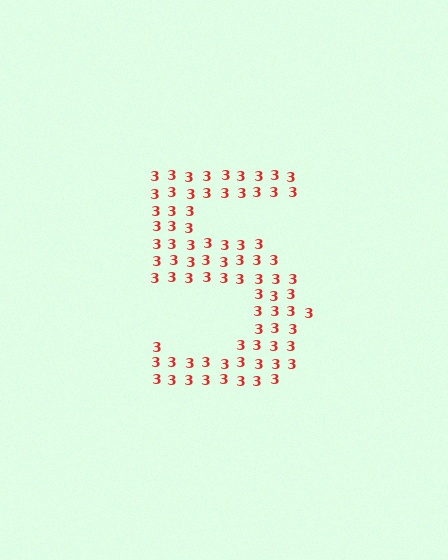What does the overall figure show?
The overall figure shows the digit 5.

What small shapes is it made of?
It is made of small digit 3's.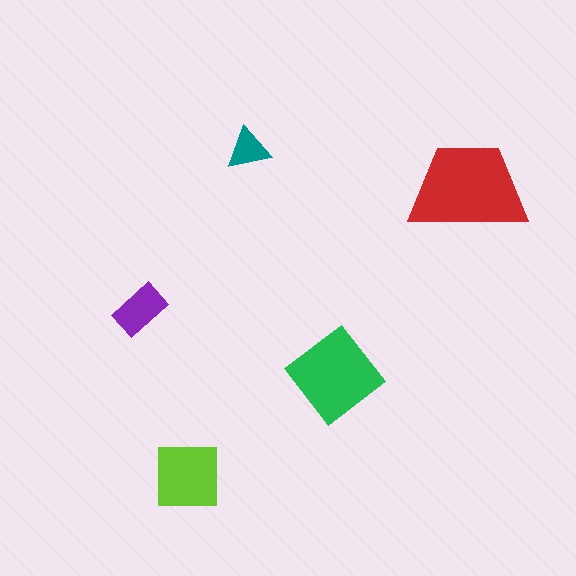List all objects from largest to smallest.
The red trapezoid, the green diamond, the lime square, the purple rectangle, the teal triangle.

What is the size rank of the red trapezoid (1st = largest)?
1st.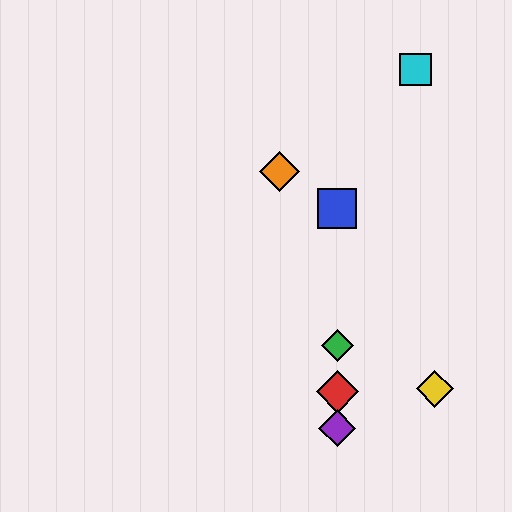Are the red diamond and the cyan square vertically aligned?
No, the red diamond is at x≈337 and the cyan square is at x≈415.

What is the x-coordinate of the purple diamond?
The purple diamond is at x≈337.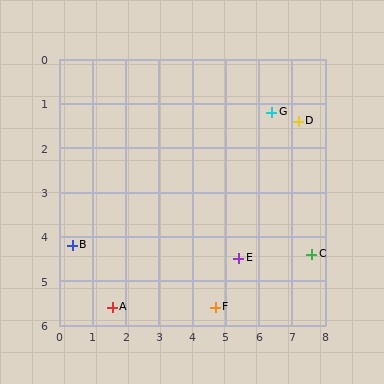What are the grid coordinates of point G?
Point G is at approximately (6.4, 1.2).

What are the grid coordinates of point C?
Point C is at approximately (7.6, 4.4).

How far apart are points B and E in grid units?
Points B and E are about 5.0 grid units apart.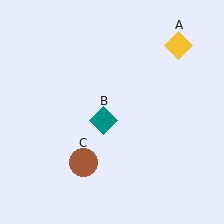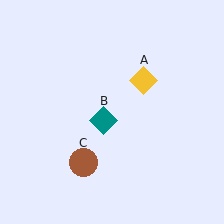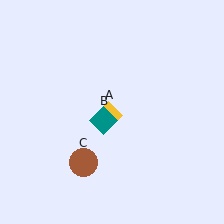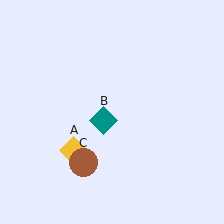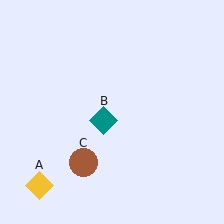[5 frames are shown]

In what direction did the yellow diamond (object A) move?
The yellow diamond (object A) moved down and to the left.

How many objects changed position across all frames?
1 object changed position: yellow diamond (object A).